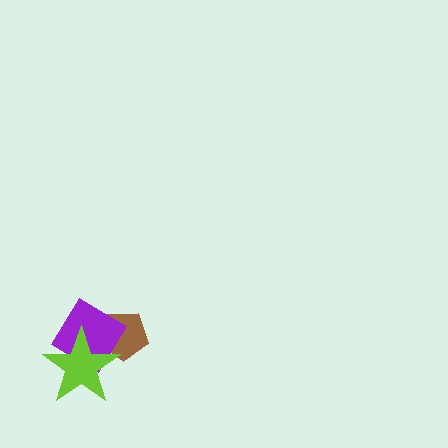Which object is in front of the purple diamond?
The lime star is in front of the purple diamond.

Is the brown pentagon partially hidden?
Yes, it is partially covered by another shape.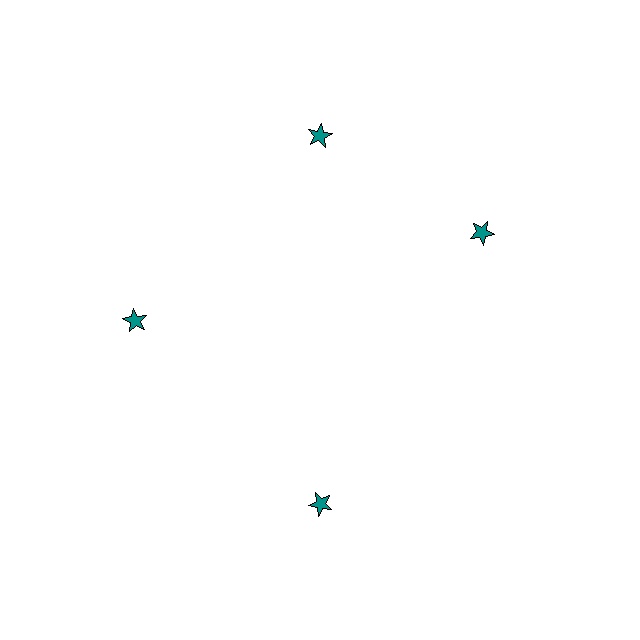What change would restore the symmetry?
The symmetry would be restored by rotating it back into even spacing with its neighbors so that all 4 stars sit at equal angles and equal distance from the center.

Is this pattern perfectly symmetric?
No. The 4 teal stars are arranged in a ring, but one element near the 3 o'clock position is rotated out of alignment along the ring, breaking the 4-fold rotational symmetry.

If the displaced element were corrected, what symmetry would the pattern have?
It would have 4-fold rotational symmetry — the pattern would map onto itself every 90 degrees.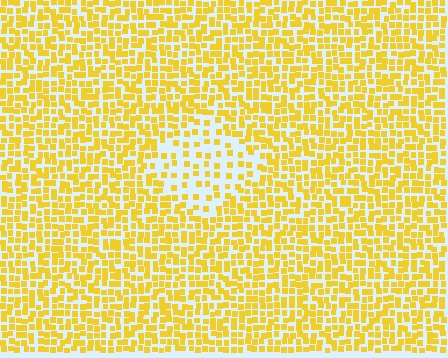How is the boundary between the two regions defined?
The boundary is defined by a change in element density (approximately 2.2x ratio). All elements are the same color, size, and shape.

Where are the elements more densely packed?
The elements are more densely packed outside the diamond boundary.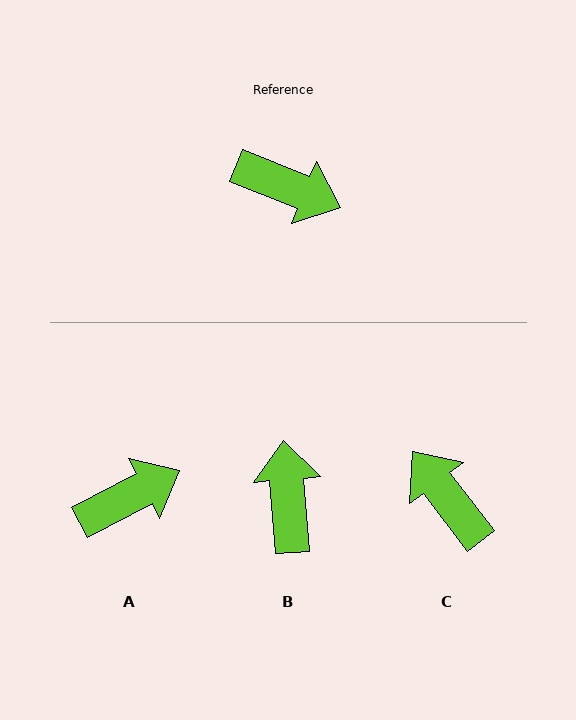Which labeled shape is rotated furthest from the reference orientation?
C, about 149 degrees away.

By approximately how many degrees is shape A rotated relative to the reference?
Approximately 49 degrees counter-clockwise.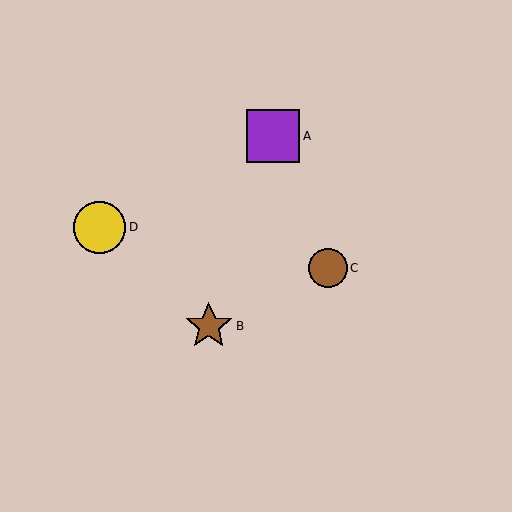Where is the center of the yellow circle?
The center of the yellow circle is at (100, 227).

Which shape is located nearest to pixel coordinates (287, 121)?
The purple square (labeled A) at (273, 136) is nearest to that location.